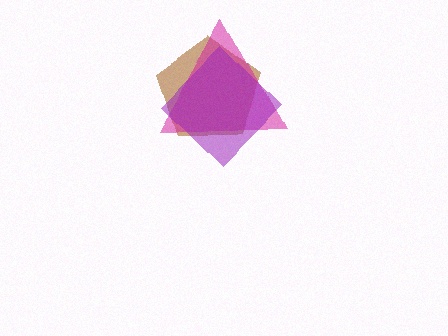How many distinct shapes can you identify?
There are 3 distinct shapes: a brown pentagon, a magenta triangle, a purple diamond.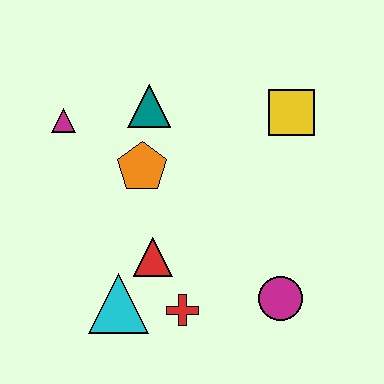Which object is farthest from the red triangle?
The yellow square is farthest from the red triangle.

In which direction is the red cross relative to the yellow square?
The red cross is below the yellow square.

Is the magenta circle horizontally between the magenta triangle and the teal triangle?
No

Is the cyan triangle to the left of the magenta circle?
Yes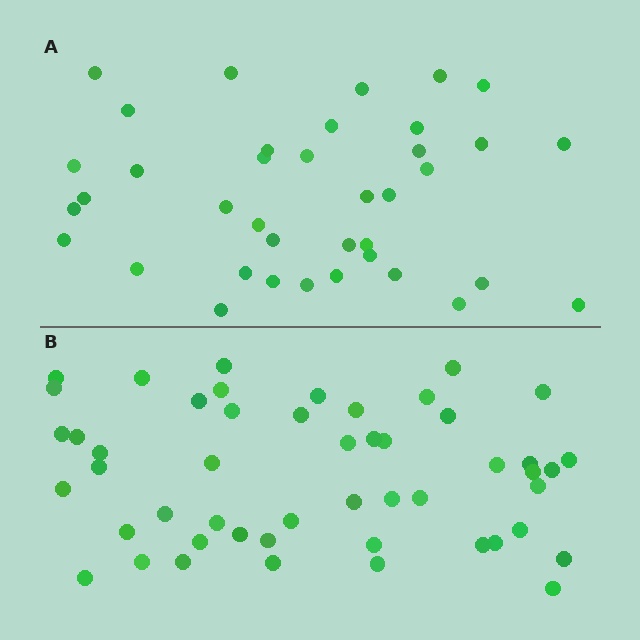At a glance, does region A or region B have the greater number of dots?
Region B (the bottom region) has more dots.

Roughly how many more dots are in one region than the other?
Region B has roughly 12 or so more dots than region A.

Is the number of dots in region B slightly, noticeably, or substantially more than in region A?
Region B has noticeably more, but not dramatically so. The ratio is roughly 1.3 to 1.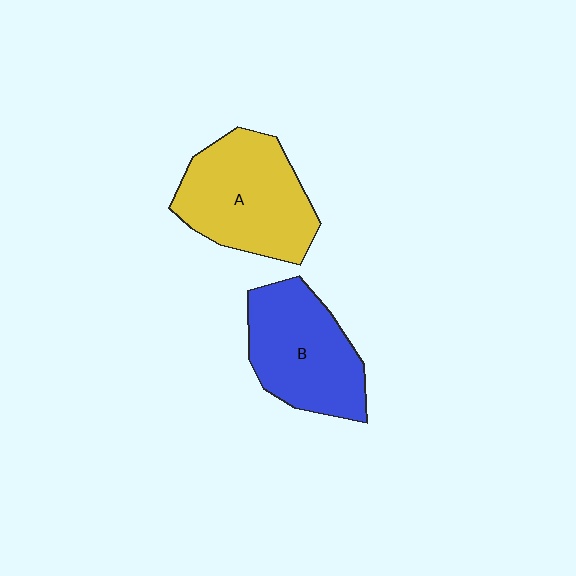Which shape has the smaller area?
Shape B (blue).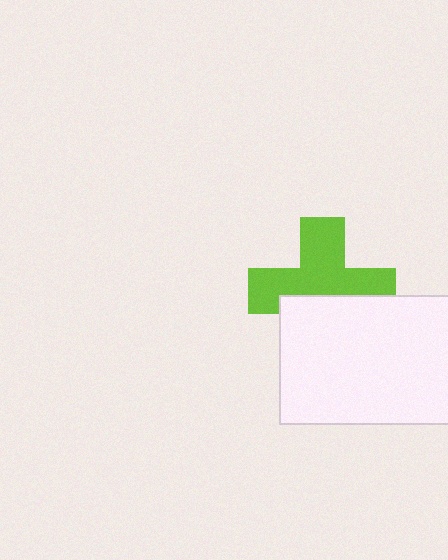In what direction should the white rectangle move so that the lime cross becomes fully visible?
The white rectangle should move down. That is the shortest direction to clear the overlap and leave the lime cross fully visible.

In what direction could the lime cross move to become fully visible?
The lime cross could move up. That would shift it out from behind the white rectangle entirely.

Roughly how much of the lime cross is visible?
About half of it is visible (roughly 61%).